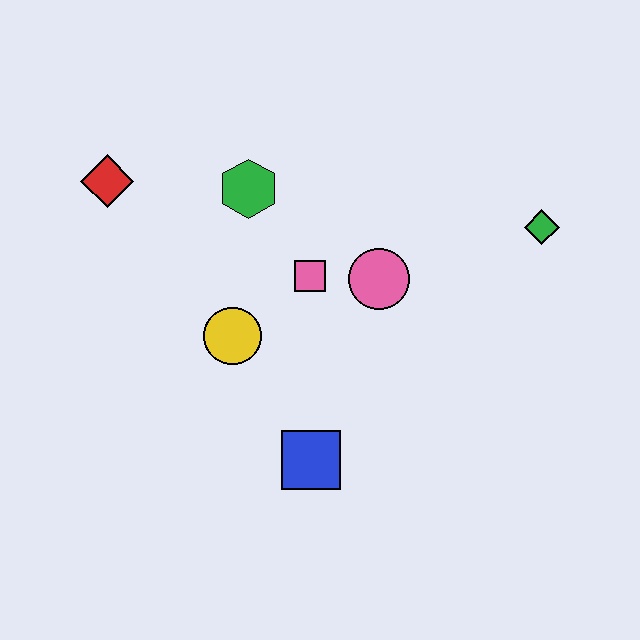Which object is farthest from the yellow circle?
The green diamond is farthest from the yellow circle.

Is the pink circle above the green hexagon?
No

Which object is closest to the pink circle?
The pink square is closest to the pink circle.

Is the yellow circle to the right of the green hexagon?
No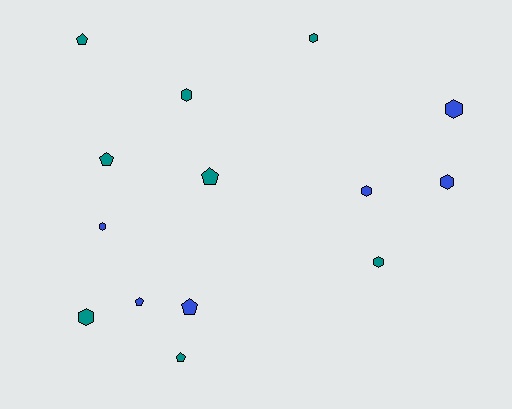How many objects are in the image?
There are 14 objects.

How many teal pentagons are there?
There are 4 teal pentagons.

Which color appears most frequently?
Teal, with 8 objects.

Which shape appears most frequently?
Hexagon, with 8 objects.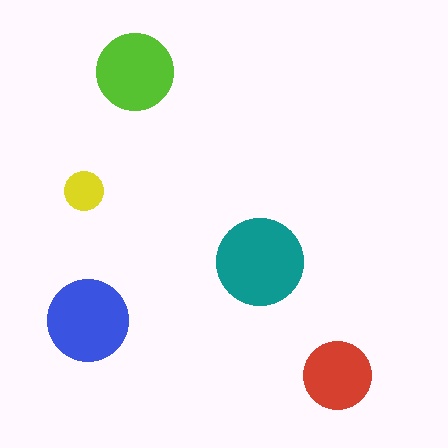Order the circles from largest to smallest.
the teal one, the blue one, the lime one, the red one, the yellow one.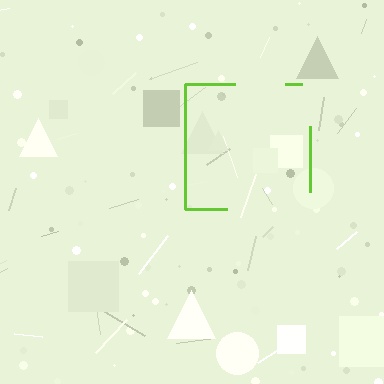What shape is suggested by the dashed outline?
The dashed outline suggests a square.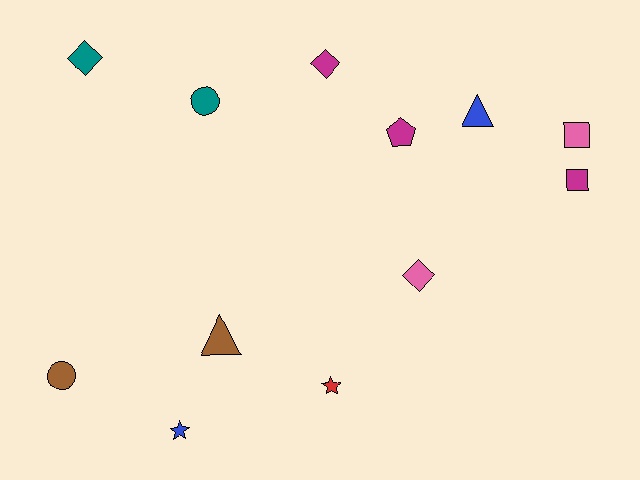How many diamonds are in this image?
There are 3 diamonds.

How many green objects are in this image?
There are no green objects.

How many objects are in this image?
There are 12 objects.